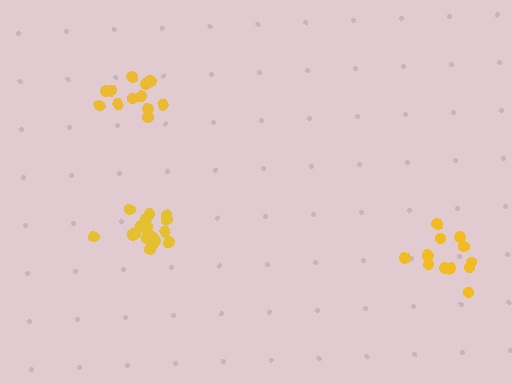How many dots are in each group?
Group 1: 12 dots, Group 2: 12 dots, Group 3: 18 dots (42 total).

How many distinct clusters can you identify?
There are 3 distinct clusters.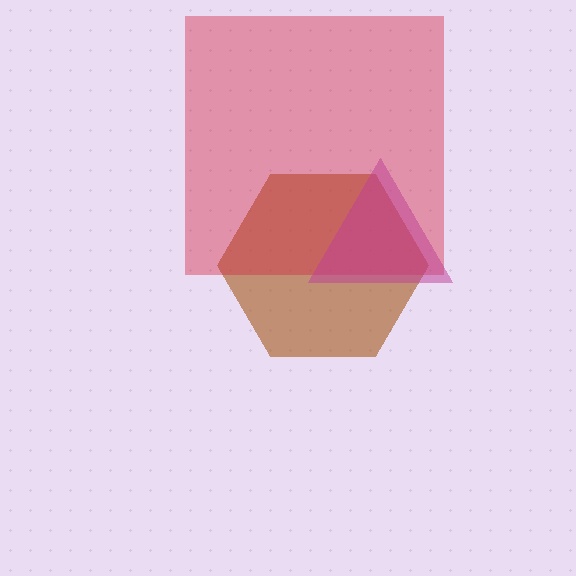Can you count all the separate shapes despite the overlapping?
Yes, there are 3 separate shapes.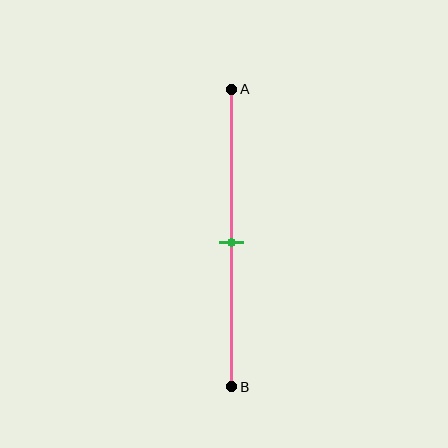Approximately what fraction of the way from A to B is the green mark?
The green mark is approximately 50% of the way from A to B.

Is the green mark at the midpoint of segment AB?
Yes, the mark is approximately at the midpoint.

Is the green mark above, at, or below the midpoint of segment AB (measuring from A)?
The green mark is approximately at the midpoint of segment AB.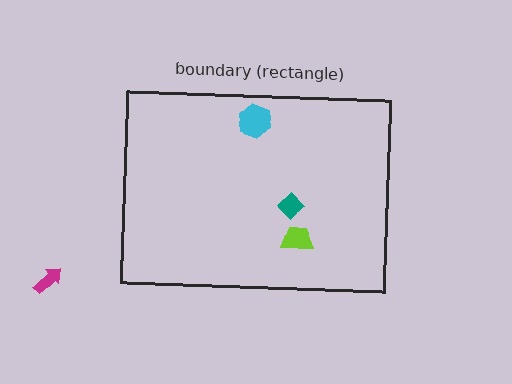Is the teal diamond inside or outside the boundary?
Inside.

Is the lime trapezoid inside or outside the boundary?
Inside.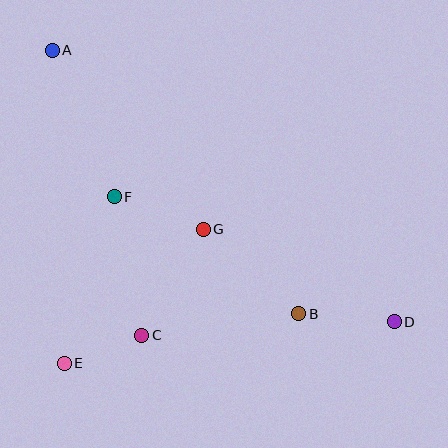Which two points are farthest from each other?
Points A and D are farthest from each other.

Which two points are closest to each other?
Points C and E are closest to each other.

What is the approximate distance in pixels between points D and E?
The distance between D and E is approximately 332 pixels.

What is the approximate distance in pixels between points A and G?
The distance between A and G is approximately 234 pixels.